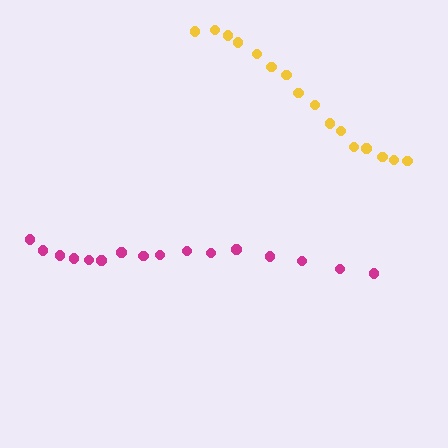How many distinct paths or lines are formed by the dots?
There are 2 distinct paths.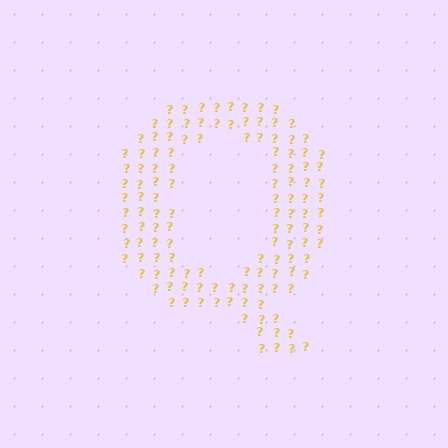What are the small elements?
The small elements are question marks.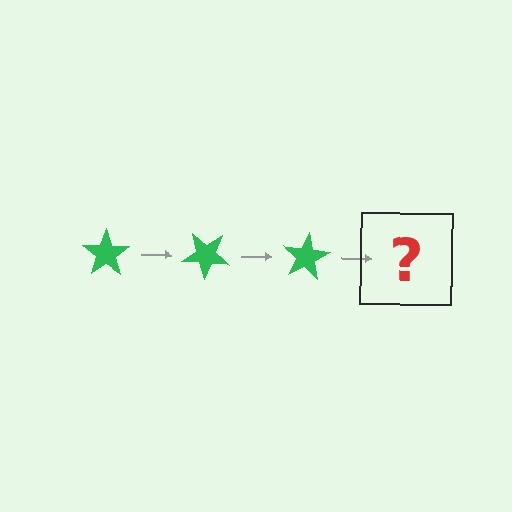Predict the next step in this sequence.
The next step is a green star rotated 120 degrees.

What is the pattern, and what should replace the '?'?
The pattern is that the star rotates 40 degrees each step. The '?' should be a green star rotated 120 degrees.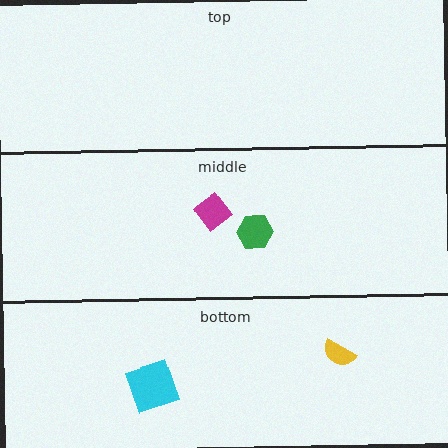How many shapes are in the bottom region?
2.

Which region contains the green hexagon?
The middle region.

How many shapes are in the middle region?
2.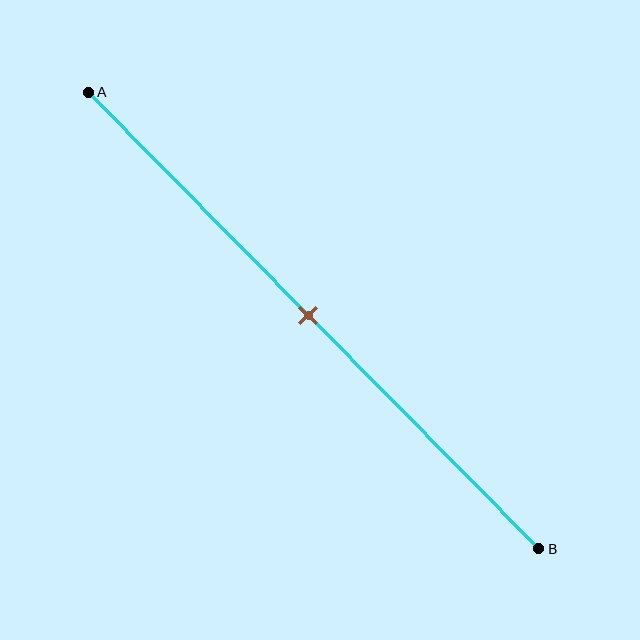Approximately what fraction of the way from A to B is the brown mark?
The brown mark is approximately 50% of the way from A to B.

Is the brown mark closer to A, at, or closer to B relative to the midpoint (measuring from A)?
The brown mark is approximately at the midpoint of segment AB.